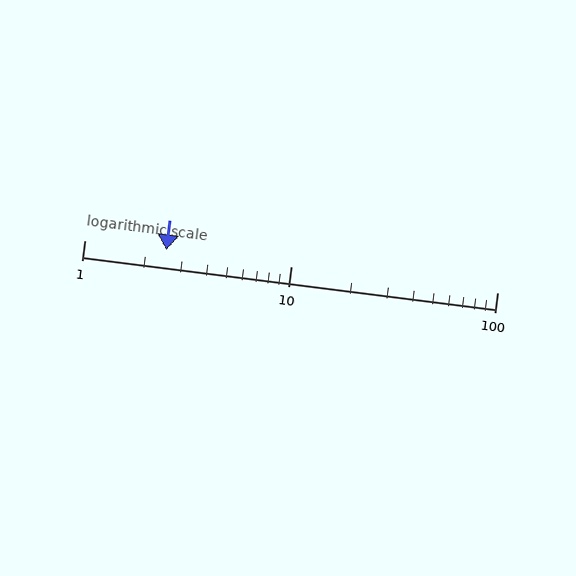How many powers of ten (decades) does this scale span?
The scale spans 2 decades, from 1 to 100.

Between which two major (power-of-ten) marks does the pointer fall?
The pointer is between 1 and 10.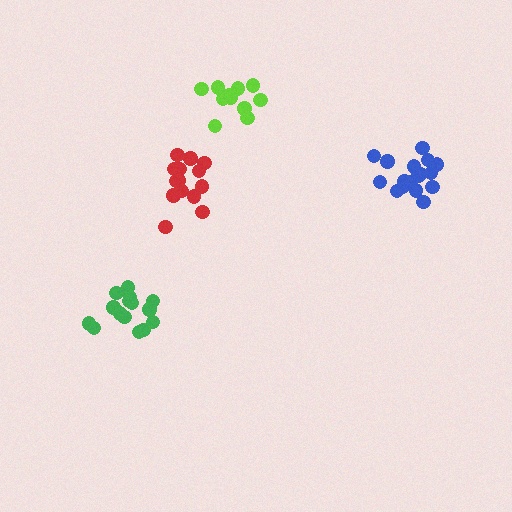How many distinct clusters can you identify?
There are 4 distinct clusters.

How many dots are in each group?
Group 1: 12 dots, Group 2: 14 dots, Group 3: 15 dots, Group 4: 17 dots (58 total).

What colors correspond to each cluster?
The clusters are colored: lime, red, green, blue.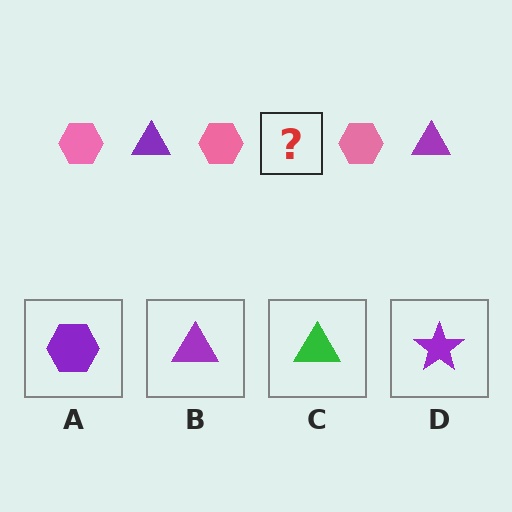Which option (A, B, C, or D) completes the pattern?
B.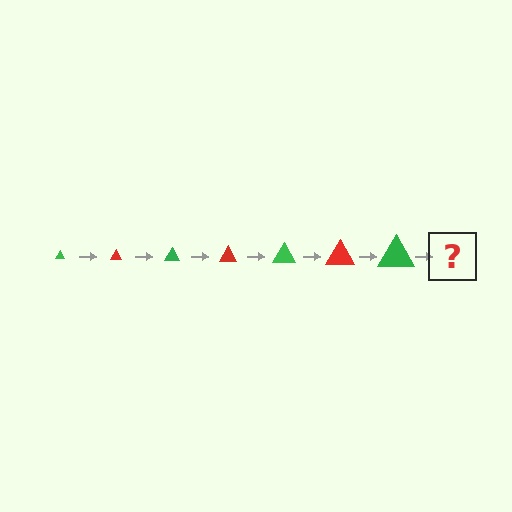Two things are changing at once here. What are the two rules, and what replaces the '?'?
The two rules are that the triangle grows larger each step and the color cycles through green and red. The '?' should be a red triangle, larger than the previous one.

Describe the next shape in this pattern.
It should be a red triangle, larger than the previous one.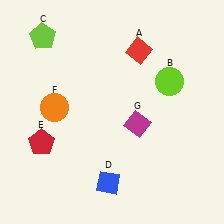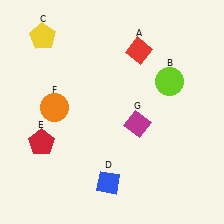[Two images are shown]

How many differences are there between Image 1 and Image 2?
There is 1 difference between the two images.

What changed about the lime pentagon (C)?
In Image 1, C is lime. In Image 2, it changed to yellow.